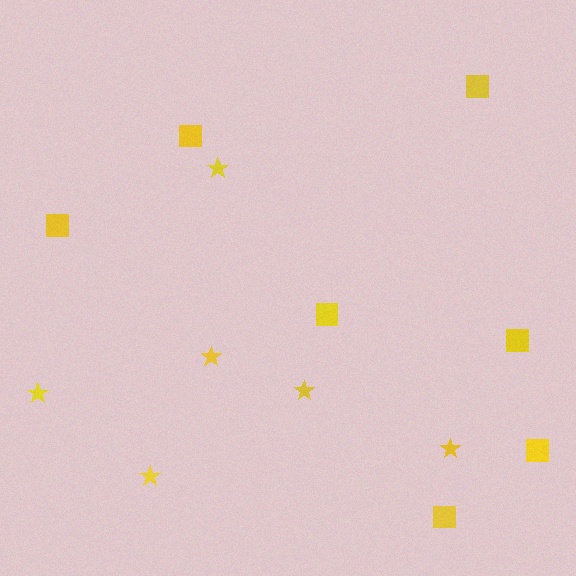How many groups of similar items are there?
There are 2 groups: one group of stars (6) and one group of squares (7).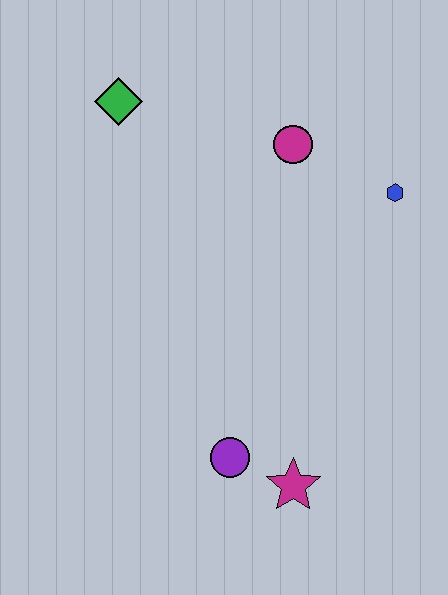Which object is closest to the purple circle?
The magenta star is closest to the purple circle.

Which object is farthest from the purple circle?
The green diamond is farthest from the purple circle.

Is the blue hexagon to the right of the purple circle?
Yes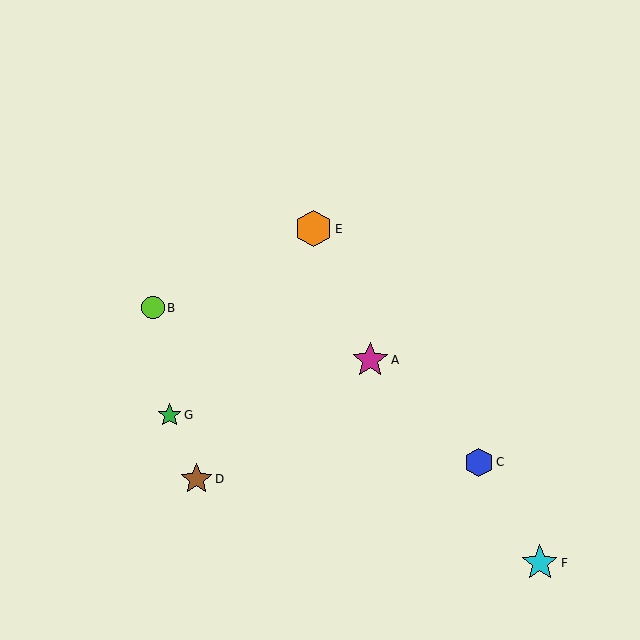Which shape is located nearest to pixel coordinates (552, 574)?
The cyan star (labeled F) at (540, 563) is nearest to that location.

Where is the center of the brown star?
The center of the brown star is at (196, 479).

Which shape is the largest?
The orange hexagon (labeled E) is the largest.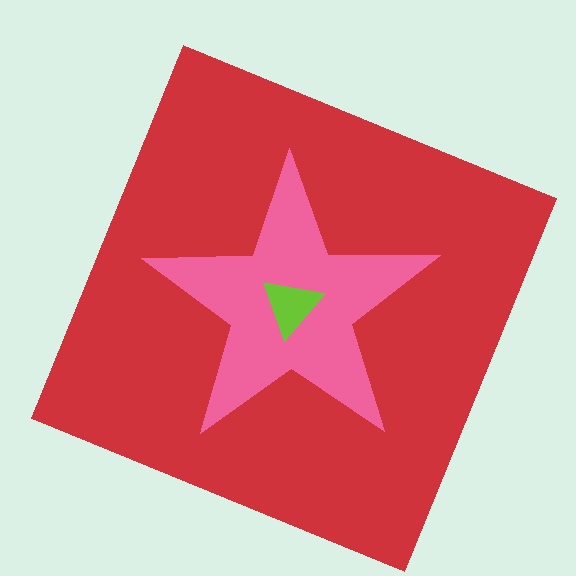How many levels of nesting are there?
3.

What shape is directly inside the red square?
The pink star.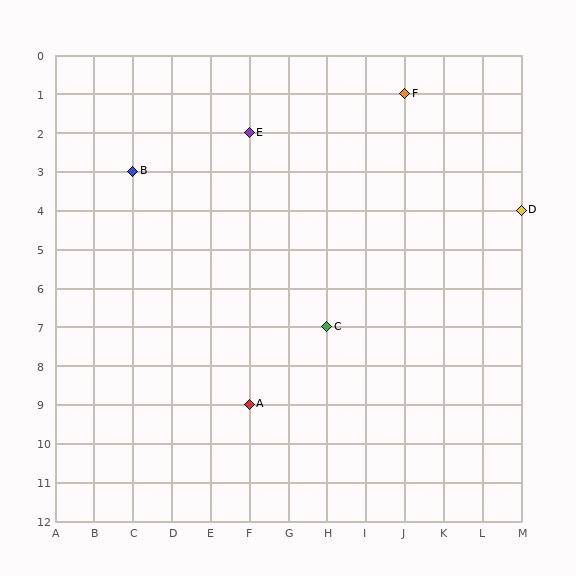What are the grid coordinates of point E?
Point E is at grid coordinates (F, 2).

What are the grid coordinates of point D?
Point D is at grid coordinates (M, 4).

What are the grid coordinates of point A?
Point A is at grid coordinates (F, 9).